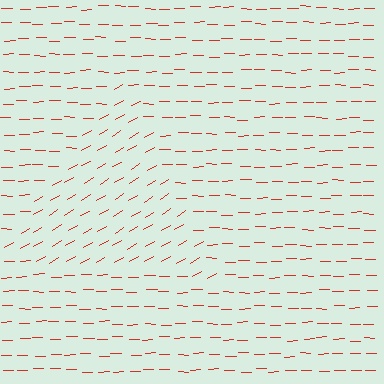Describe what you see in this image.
The image is filled with small red line segments. A triangle region in the image has lines oriented differently from the surrounding lines, creating a visible texture boundary.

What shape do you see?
I see a triangle.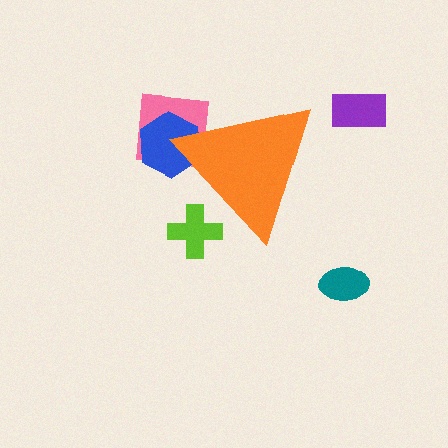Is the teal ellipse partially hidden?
No, the teal ellipse is fully visible.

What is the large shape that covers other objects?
An orange triangle.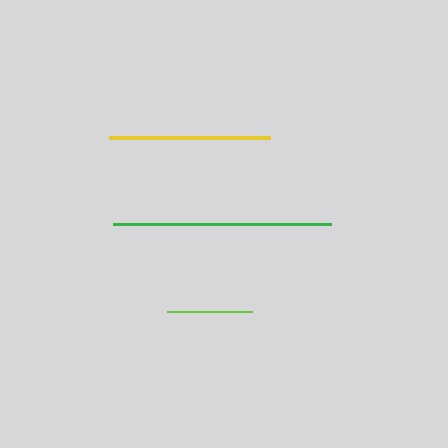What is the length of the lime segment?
The lime segment is approximately 85 pixels long.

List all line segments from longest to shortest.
From longest to shortest: green, yellow, lime.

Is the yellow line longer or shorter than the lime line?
The yellow line is longer than the lime line.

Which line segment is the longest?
The green line is the longest at approximately 218 pixels.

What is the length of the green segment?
The green segment is approximately 218 pixels long.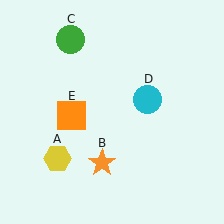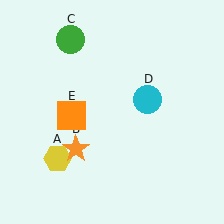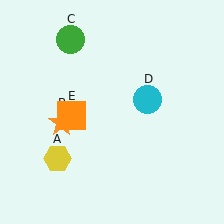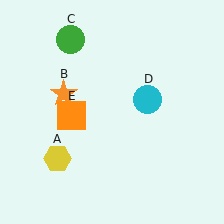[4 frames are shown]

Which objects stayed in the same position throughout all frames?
Yellow hexagon (object A) and green circle (object C) and cyan circle (object D) and orange square (object E) remained stationary.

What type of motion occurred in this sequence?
The orange star (object B) rotated clockwise around the center of the scene.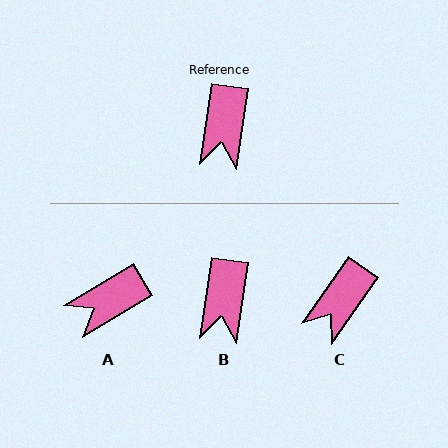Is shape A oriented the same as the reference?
No, it is off by about 51 degrees.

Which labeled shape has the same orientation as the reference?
B.